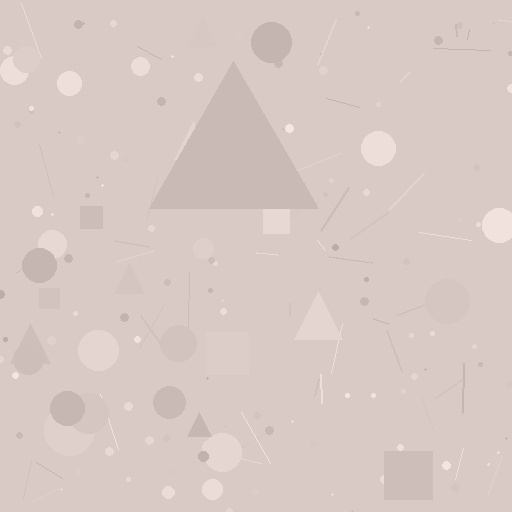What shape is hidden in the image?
A triangle is hidden in the image.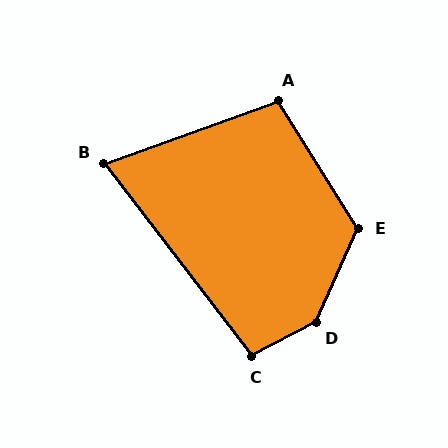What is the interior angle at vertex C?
Approximately 100 degrees (obtuse).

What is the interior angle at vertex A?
Approximately 102 degrees (obtuse).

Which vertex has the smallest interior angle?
B, at approximately 72 degrees.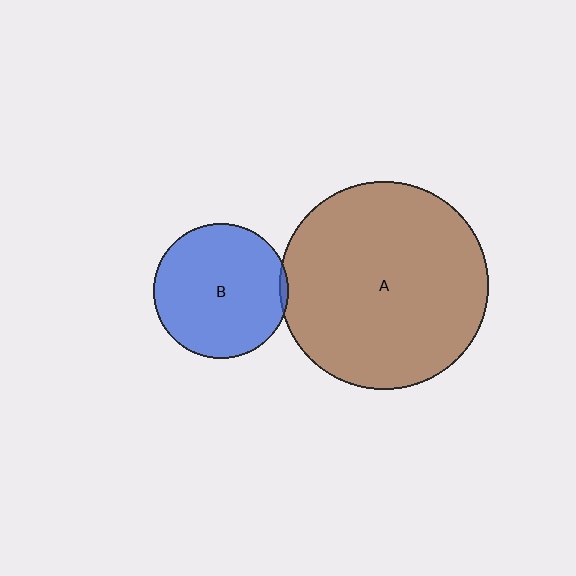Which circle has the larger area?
Circle A (brown).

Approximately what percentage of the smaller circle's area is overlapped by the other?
Approximately 5%.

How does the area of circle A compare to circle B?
Approximately 2.4 times.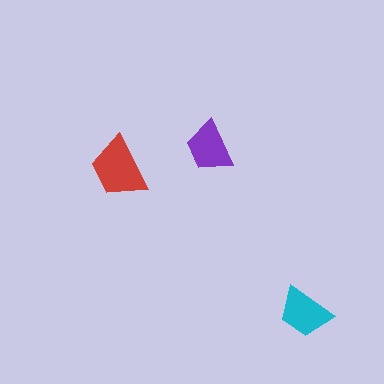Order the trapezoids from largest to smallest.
the red one, the cyan one, the purple one.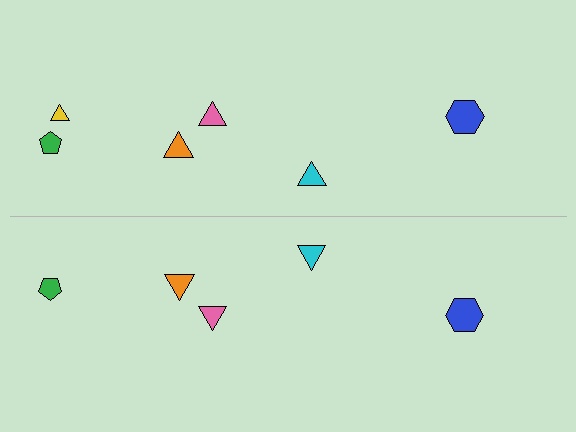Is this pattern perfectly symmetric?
No, the pattern is not perfectly symmetric. A yellow triangle is missing from the bottom side.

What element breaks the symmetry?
A yellow triangle is missing from the bottom side.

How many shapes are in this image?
There are 11 shapes in this image.